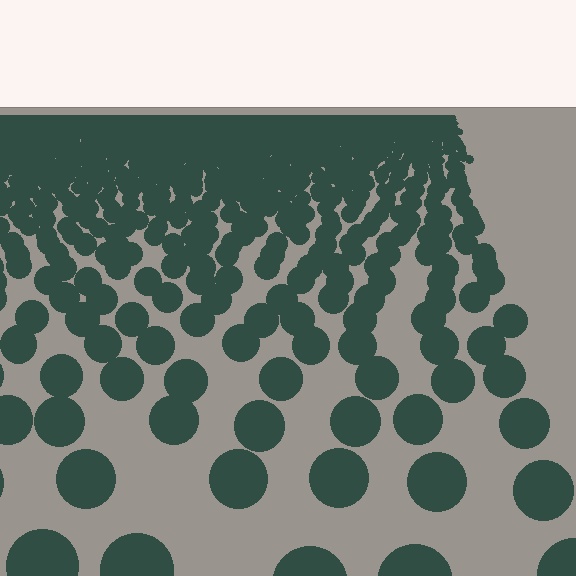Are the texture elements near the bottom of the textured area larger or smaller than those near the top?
Larger. Near the bottom, elements are closer to the viewer and appear at a bigger on-screen size.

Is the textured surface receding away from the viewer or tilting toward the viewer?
The surface is receding away from the viewer. Texture elements get smaller and denser toward the top.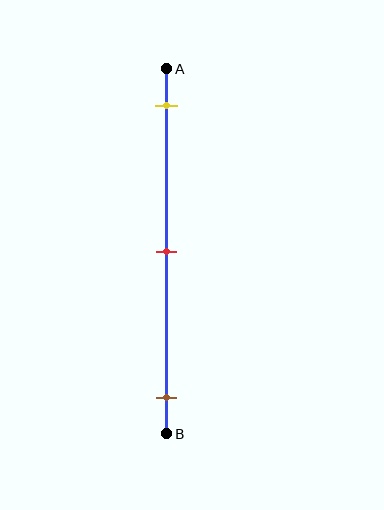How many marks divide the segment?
There are 3 marks dividing the segment.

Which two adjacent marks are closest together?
The yellow and red marks are the closest adjacent pair.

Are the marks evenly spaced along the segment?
Yes, the marks are approximately evenly spaced.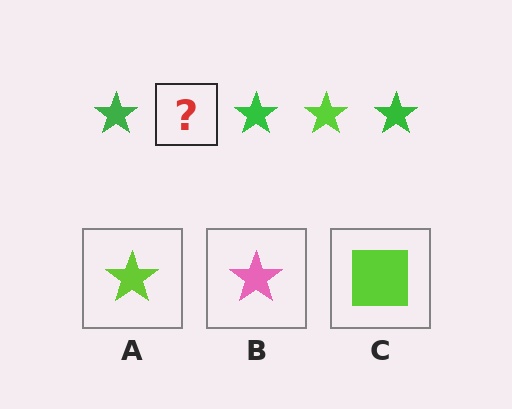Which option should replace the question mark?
Option A.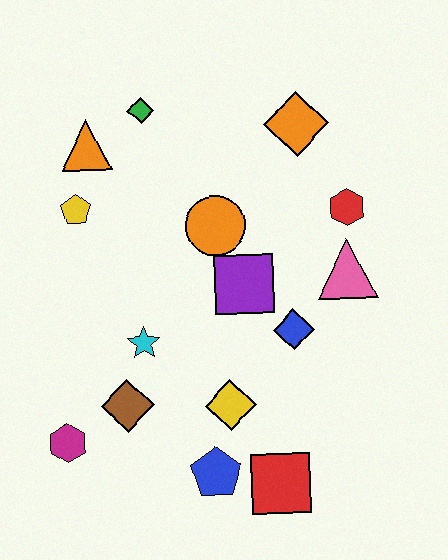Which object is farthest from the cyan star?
The orange diamond is farthest from the cyan star.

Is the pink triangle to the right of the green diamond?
Yes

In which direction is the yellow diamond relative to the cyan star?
The yellow diamond is to the right of the cyan star.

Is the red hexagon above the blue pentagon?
Yes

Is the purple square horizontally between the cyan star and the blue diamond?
Yes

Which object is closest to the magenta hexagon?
The brown diamond is closest to the magenta hexagon.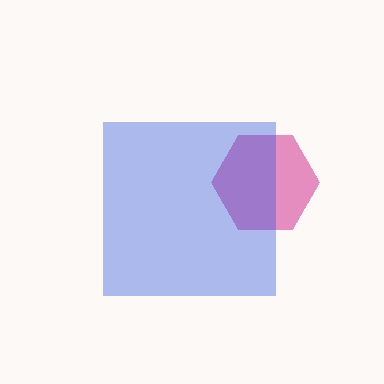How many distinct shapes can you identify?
There are 2 distinct shapes: a pink hexagon, a blue square.